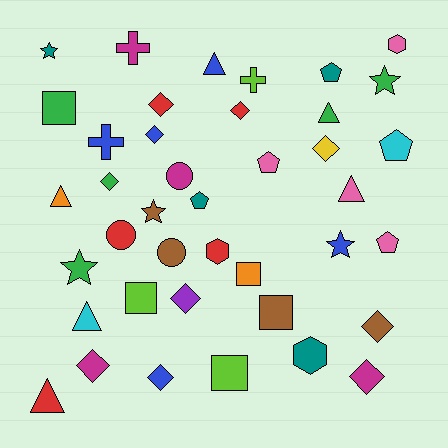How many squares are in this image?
There are 5 squares.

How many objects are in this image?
There are 40 objects.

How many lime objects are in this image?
There are 3 lime objects.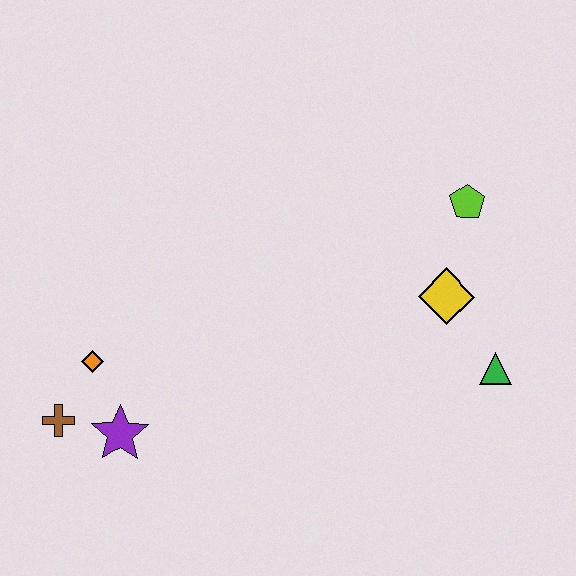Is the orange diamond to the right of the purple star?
No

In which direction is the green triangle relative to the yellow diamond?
The green triangle is below the yellow diamond.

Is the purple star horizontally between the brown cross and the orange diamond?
No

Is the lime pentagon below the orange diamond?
No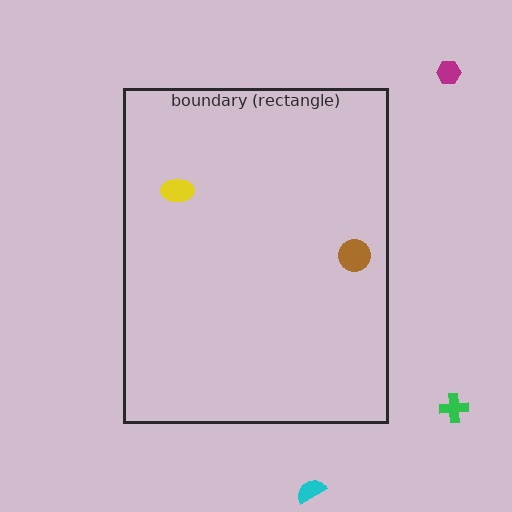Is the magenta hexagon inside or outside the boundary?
Outside.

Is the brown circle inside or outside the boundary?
Inside.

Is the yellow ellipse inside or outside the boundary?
Inside.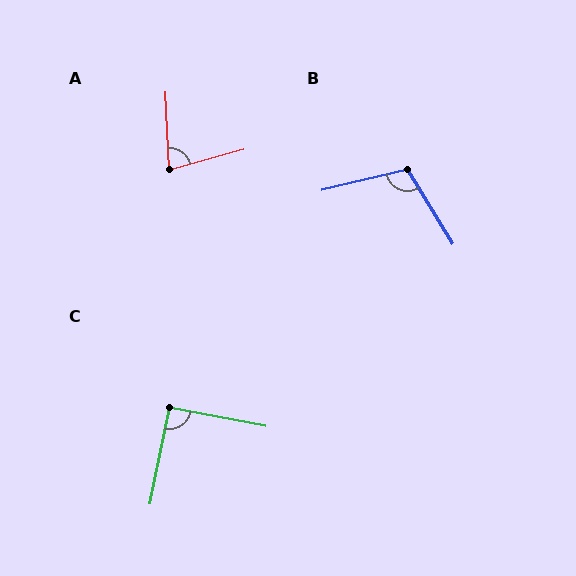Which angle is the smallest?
A, at approximately 77 degrees.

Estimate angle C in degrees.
Approximately 91 degrees.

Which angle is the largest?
B, at approximately 108 degrees.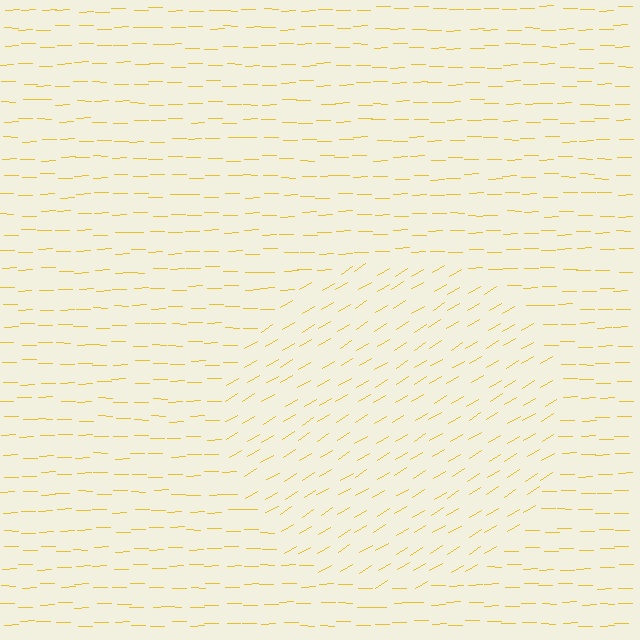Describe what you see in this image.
The image is filled with small yellow line segments. A circle region in the image has lines oriented differently from the surrounding lines, creating a visible texture boundary.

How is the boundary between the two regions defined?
The boundary is defined purely by a change in line orientation (approximately 30 degrees difference). All lines are the same color and thickness.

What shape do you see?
I see a circle.